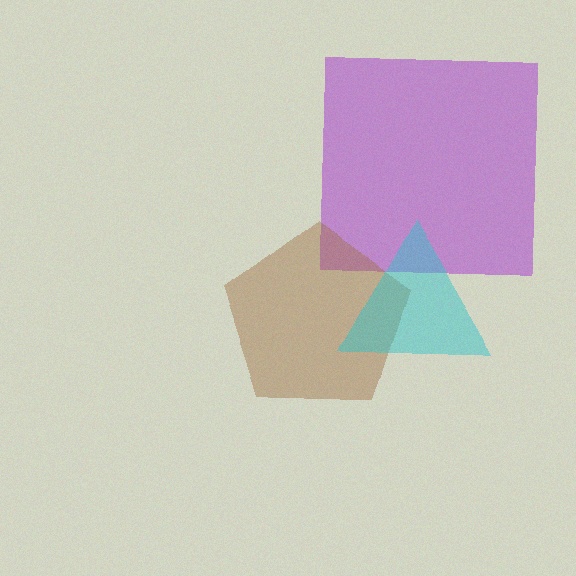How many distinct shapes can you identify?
There are 3 distinct shapes: a purple square, a brown pentagon, a cyan triangle.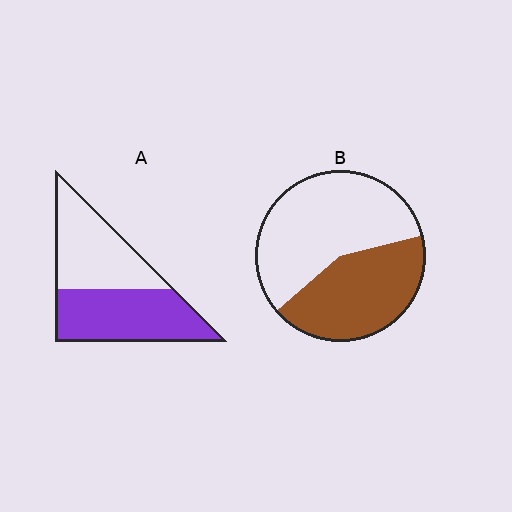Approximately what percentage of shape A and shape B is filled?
A is approximately 50% and B is approximately 45%.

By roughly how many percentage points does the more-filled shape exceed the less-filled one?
By roughly 10 percentage points (A over B).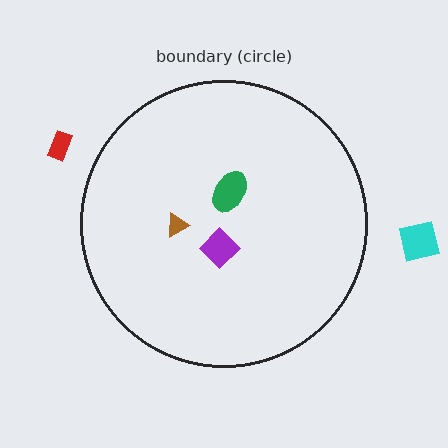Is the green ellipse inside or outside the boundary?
Inside.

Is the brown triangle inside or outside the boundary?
Inside.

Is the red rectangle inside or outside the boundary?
Outside.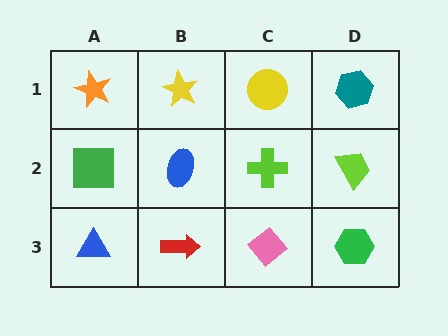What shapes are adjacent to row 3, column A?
A green square (row 2, column A), a red arrow (row 3, column B).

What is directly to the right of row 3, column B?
A pink diamond.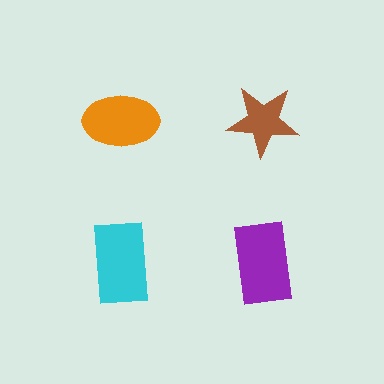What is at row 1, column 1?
An orange ellipse.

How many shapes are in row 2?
2 shapes.